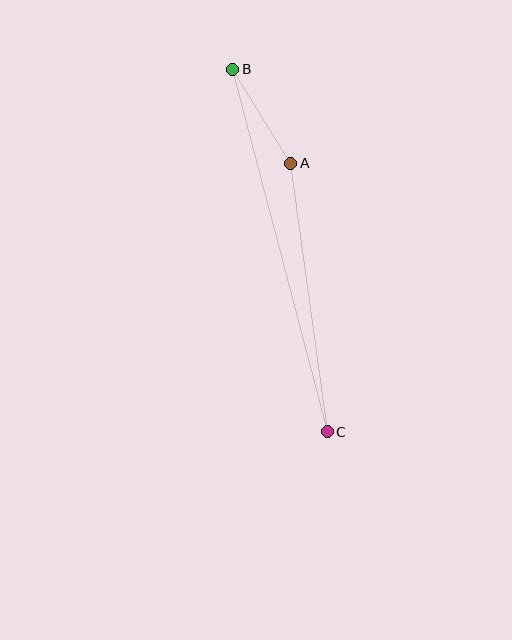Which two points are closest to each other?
Points A and B are closest to each other.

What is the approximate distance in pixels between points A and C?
The distance between A and C is approximately 271 pixels.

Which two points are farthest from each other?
Points B and C are farthest from each other.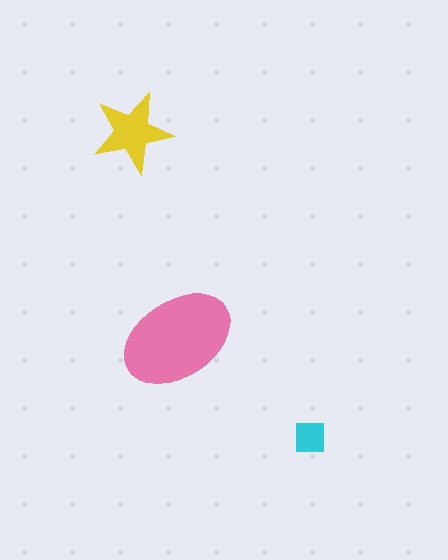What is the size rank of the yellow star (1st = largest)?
2nd.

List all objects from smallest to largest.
The cyan square, the yellow star, the pink ellipse.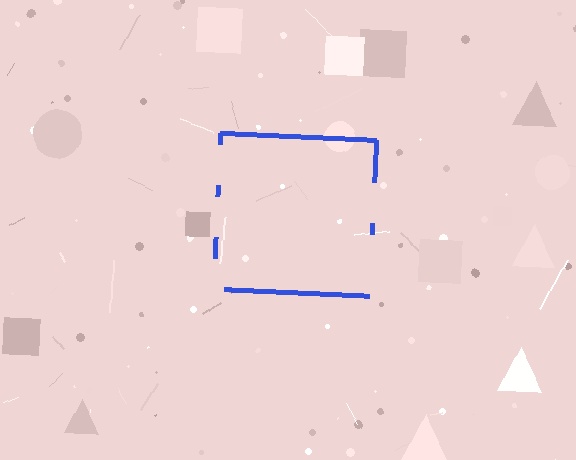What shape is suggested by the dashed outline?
The dashed outline suggests a square.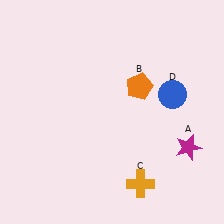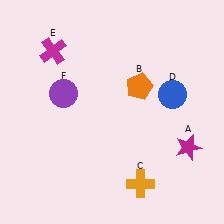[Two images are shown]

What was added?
A magenta cross (E), a purple circle (F) were added in Image 2.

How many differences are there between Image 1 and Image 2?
There are 2 differences between the two images.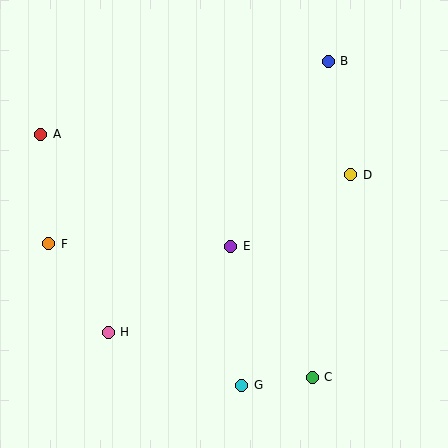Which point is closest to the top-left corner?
Point A is closest to the top-left corner.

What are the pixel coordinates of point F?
Point F is at (49, 244).